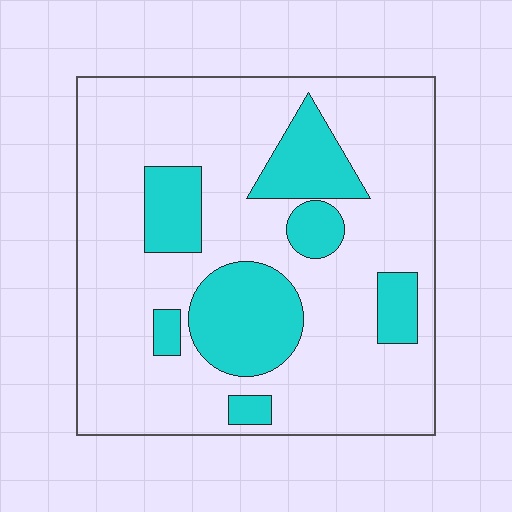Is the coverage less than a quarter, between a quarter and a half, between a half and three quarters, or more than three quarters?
Less than a quarter.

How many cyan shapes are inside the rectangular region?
7.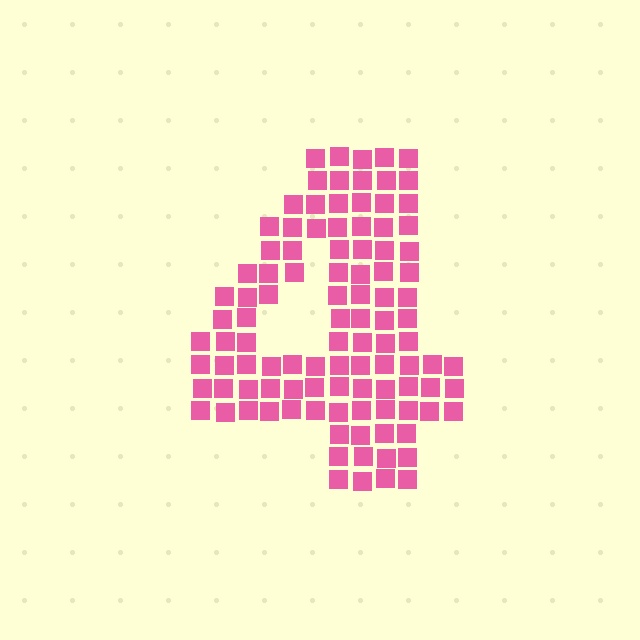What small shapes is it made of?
It is made of small squares.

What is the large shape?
The large shape is the digit 4.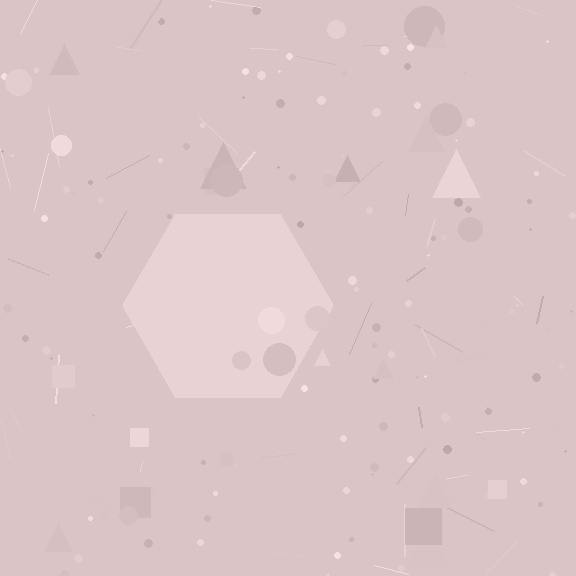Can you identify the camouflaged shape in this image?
The camouflaged shape is a hexagon.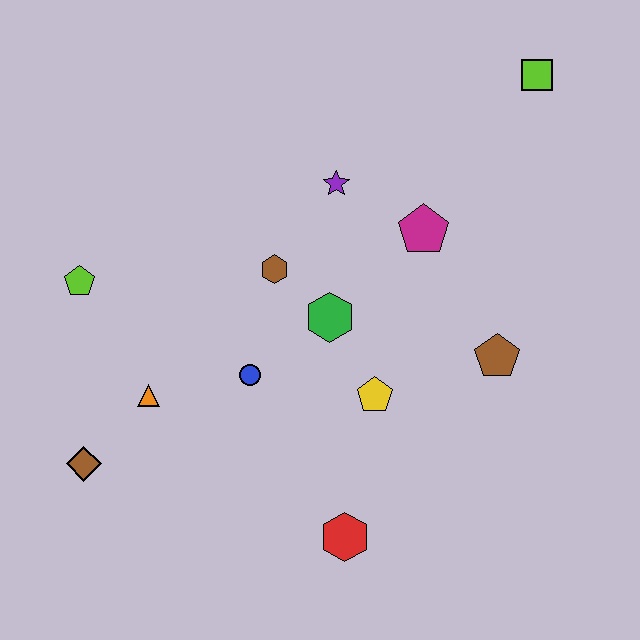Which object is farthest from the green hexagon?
The lime square is farthest from the green hexagon.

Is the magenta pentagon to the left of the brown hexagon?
No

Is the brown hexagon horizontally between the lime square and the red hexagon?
No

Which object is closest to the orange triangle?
The brown diamond is closest to the orange triangle.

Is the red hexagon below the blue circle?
Yes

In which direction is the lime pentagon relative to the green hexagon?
The lime pentagon is to the left of the green hexagon.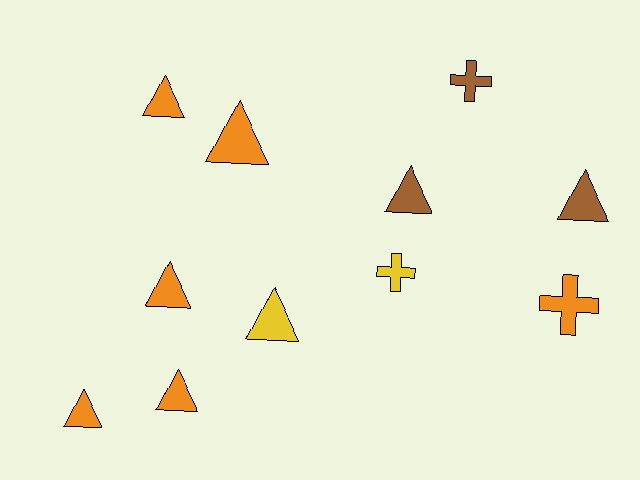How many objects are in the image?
There are 11 objects.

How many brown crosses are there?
There is 1 brown cross.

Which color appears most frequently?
Orange, with 6 objects.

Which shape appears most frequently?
Triangle, with 8 objects.